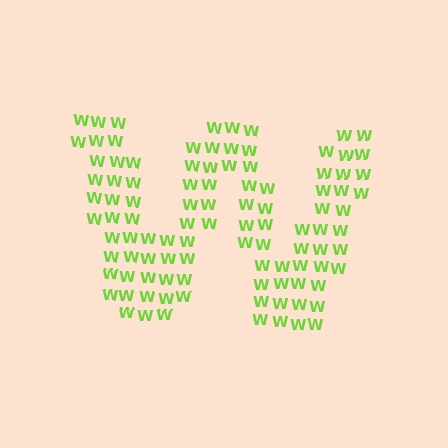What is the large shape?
The large shape is the letter W.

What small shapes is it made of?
It is made of small letter W's.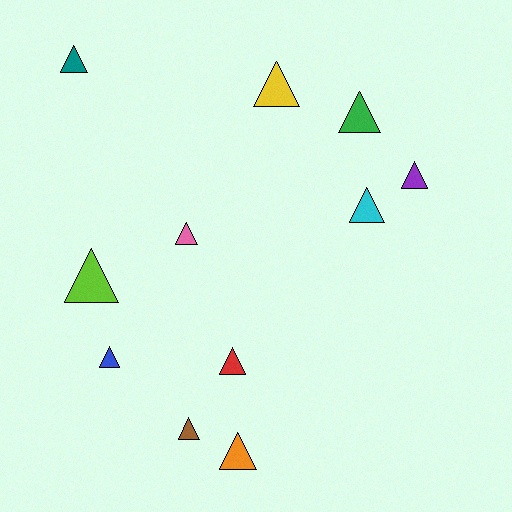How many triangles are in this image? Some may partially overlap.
There are 11 triangles.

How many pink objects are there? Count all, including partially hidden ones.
There is 1 pink object.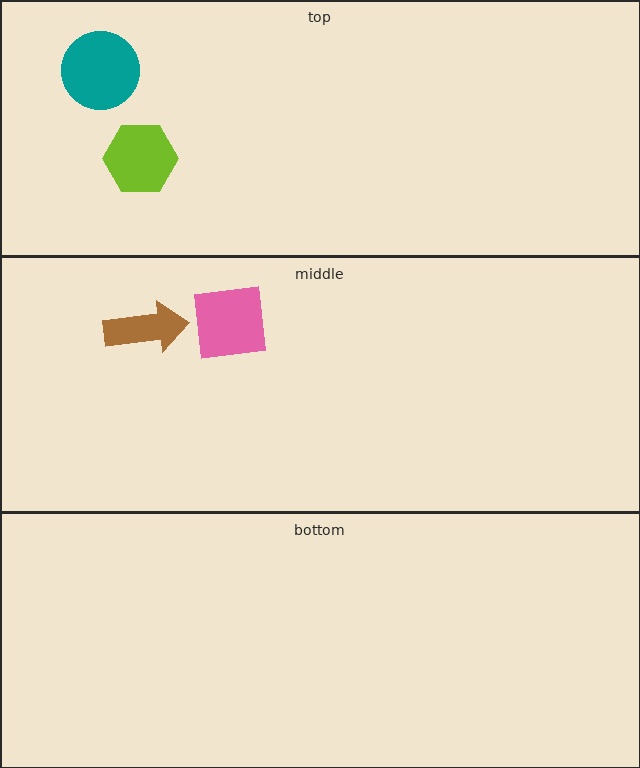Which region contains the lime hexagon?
The top region.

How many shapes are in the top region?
2.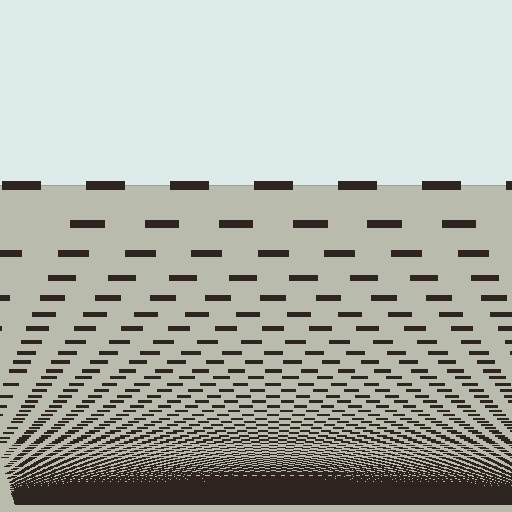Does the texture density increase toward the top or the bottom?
Density increases toward the bottom.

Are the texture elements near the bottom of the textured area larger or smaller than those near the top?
Smaller. The gradient is inverted — elements near the bottom are smaller and denser.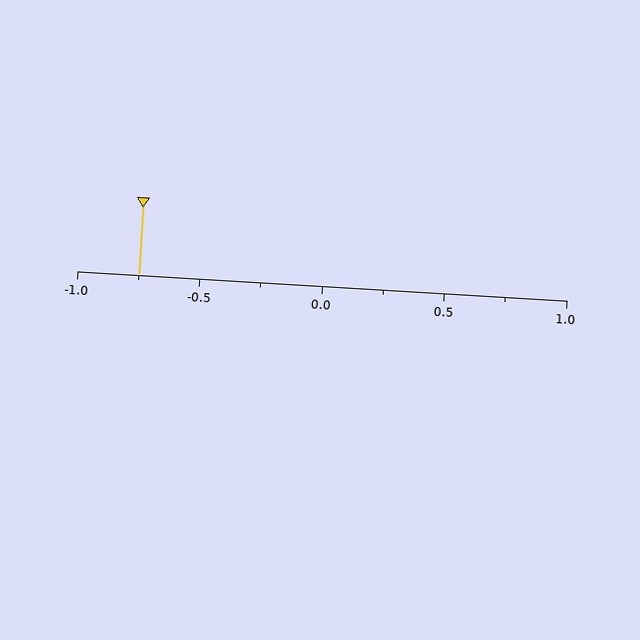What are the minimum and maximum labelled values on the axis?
The axis runs from -1.0 to 1.0.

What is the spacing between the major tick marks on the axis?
The major ticks are spaced 0.5 apart.